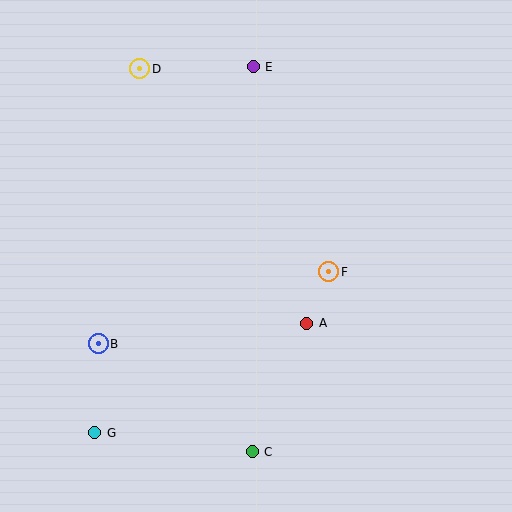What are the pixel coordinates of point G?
Point G is at (95, 433).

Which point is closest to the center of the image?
Point F at (329, 272) is closest to the center.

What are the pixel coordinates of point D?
Point D is at (140, 69).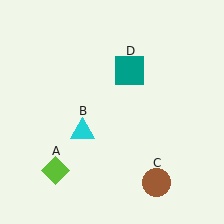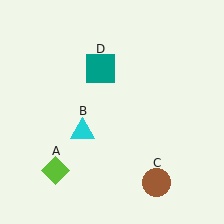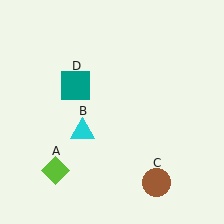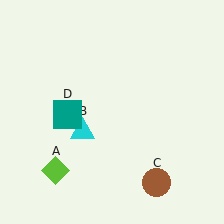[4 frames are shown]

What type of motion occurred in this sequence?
The teal square (object D) rotated counterclockwise around the center of the scene.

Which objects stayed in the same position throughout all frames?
Lime diamond (object A) and cyan triangle (object B) and brown circle (object C) remained stationary.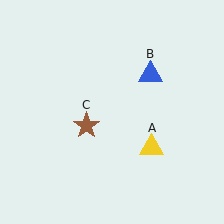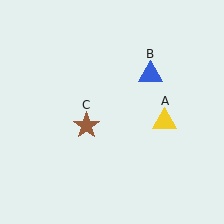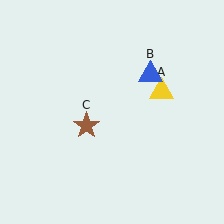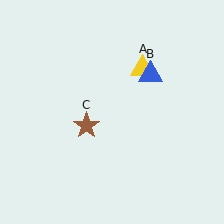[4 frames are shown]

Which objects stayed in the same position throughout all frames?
Blue triangle (object B) and brown star (object C) remained stationary.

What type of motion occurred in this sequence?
The yellow triangle (object A) rotated counterclockwise around the center of the scene.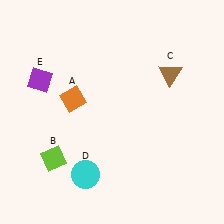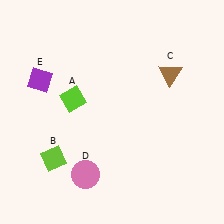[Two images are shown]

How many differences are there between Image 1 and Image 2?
There are 2 differences between the two images.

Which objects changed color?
A changed from orange to lime. D changed from cyan to pink.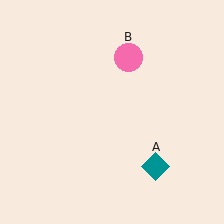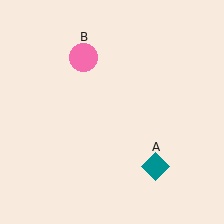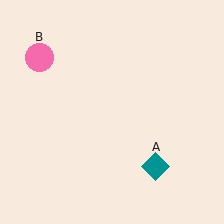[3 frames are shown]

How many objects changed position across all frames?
1 object changed position: pink circle (object B).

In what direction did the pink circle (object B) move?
The pink circle (object B) moved left.